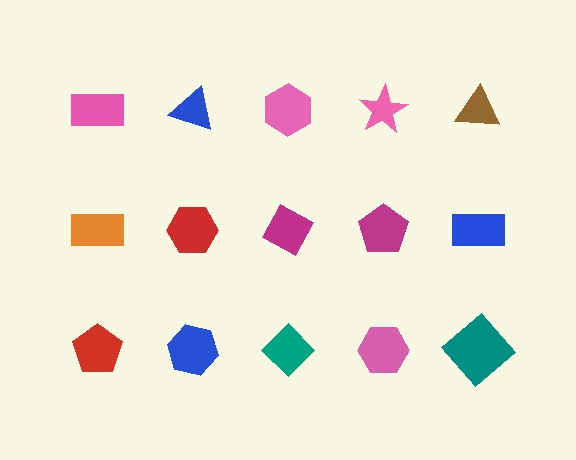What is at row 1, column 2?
A blue triangle.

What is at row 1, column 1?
A pink rectangle.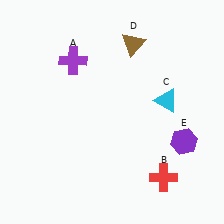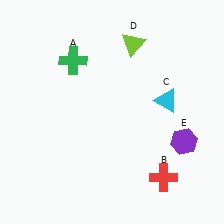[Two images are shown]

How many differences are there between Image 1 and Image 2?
There are 2 differences between the two images.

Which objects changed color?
A changed from purple to green. D changed from brown to lime.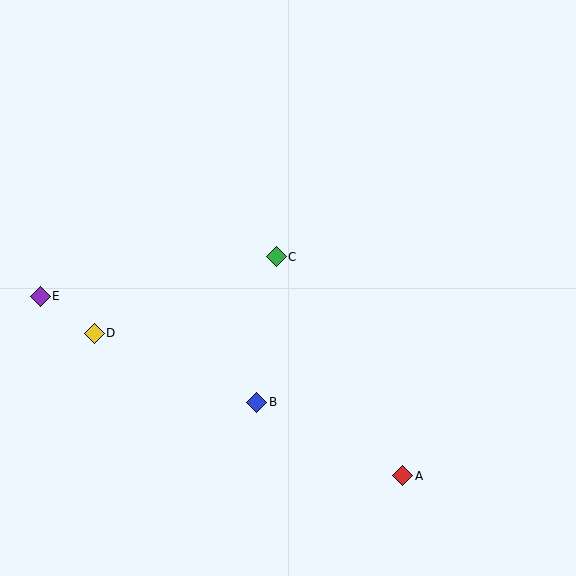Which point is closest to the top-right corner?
Point C is closest to the top-right corner.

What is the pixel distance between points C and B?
The distance between C and B is 147 pixels.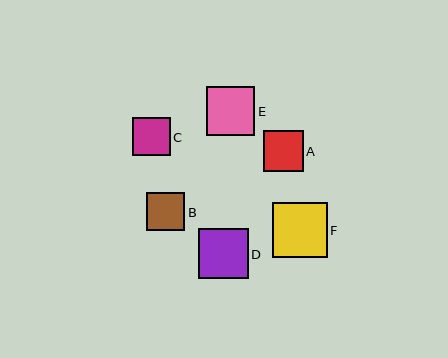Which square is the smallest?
Square C is the smallest with a size of approximately 38 pixels.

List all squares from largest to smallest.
From largest to smallest: F, D, E, A, B, C.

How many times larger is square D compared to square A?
Square D is approximately 1.2 times the size of square A.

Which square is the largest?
Square F is the largest with a size of approximately 55 pixels.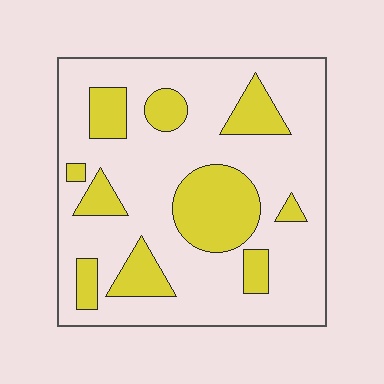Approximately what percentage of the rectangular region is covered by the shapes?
Approximately 25%.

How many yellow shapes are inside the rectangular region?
10.